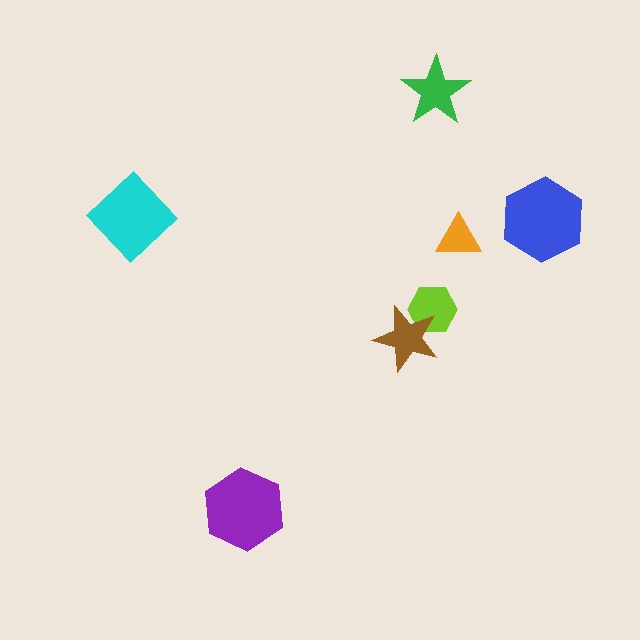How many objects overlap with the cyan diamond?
0 objects overlap with the cyan diamond.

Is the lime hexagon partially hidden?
Yes, it is partially covered by another shape.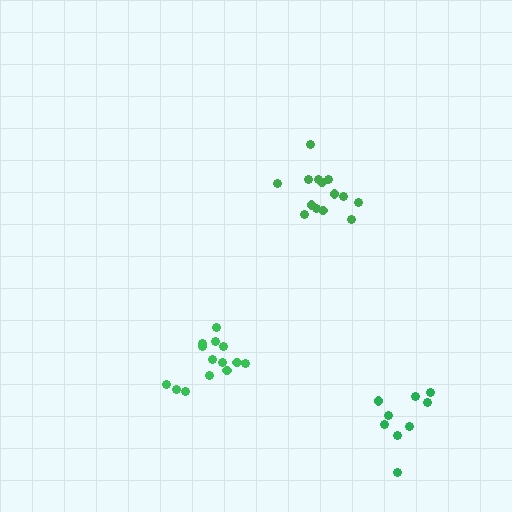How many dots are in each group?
Group 1: 14 dots, Group 2: 14 dots, Group 3: 9 dots (37 total).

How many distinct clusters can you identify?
There are 3 distinct clusters.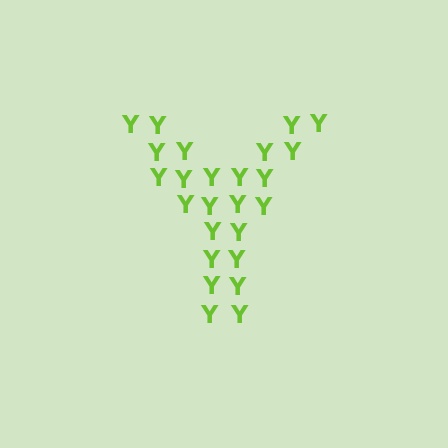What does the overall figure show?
The overall figure shows the letter Y.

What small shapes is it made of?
It is made of small letter Y's.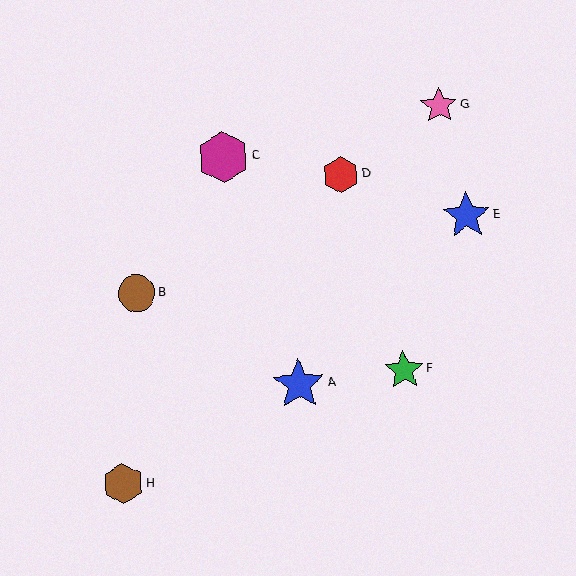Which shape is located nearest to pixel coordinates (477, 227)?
The blue star (labeled E) at (467, 216) is nearest to that location.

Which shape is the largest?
The blue star (labeled A) is the largest.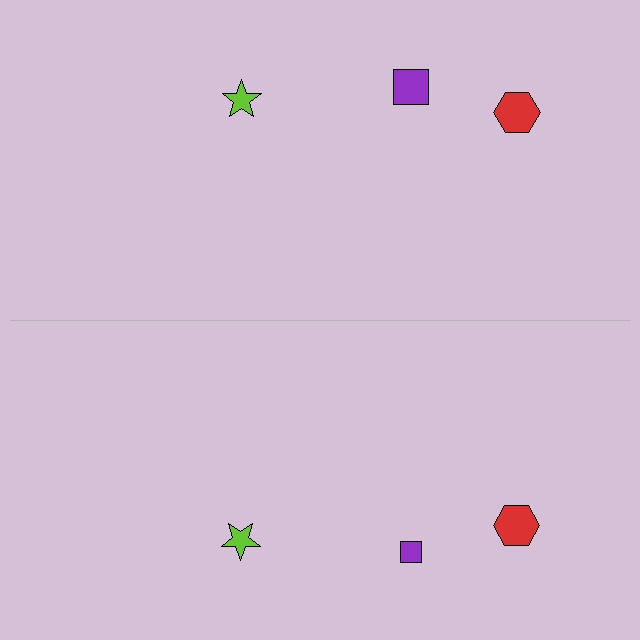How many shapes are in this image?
There are 6 shapes in this image.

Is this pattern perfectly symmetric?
No, the pattern is not perfectly symmetric. The purple square on the bottom side has a different size than its mirror counterpart.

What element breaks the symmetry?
The purple square on the bottom side has a different size than its mirror counterpart.